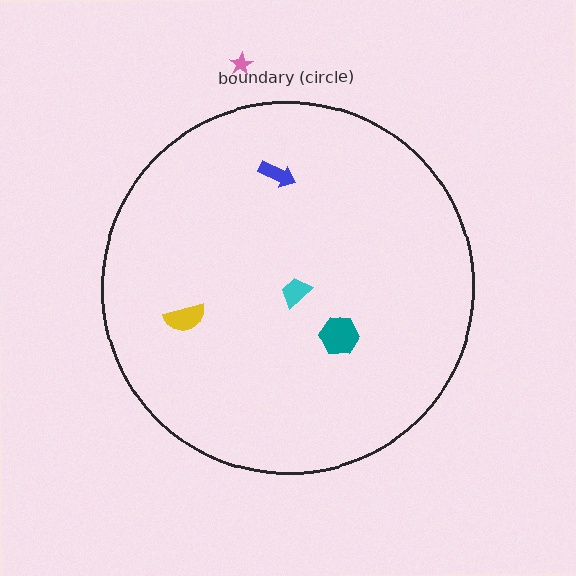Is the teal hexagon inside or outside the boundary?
Inside.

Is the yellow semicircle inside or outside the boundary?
Inside.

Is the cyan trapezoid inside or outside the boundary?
Inside.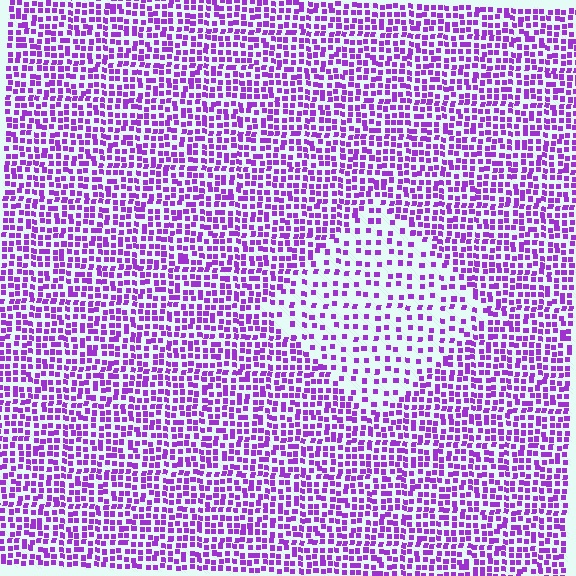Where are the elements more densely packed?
The elements are more densely packed outside the diamond boundary.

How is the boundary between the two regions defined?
The boundary is defined by a change in element density (approximately 2.2x ratio). All elements are the same color, size, and shape.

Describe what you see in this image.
The image contains small purple elements arranged at two different densities. A diamond-shaped region is visible where the elements are less densely packed than the surrounding area.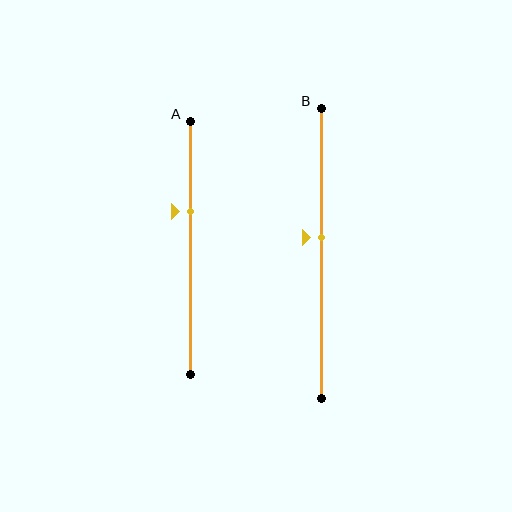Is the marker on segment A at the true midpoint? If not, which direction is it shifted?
No, the marker on segment A is shifted upward by about 14% of the segment length.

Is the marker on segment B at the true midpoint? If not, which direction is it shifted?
No, the marker on segment B is shifted upward by about 5% of the segment length.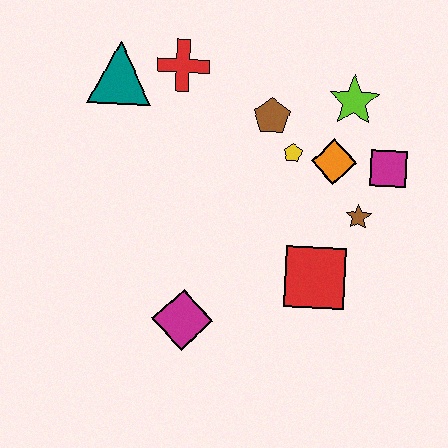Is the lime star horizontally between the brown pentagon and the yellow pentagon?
No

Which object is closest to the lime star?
The orange diamond is closest to the lime star.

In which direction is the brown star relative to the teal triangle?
The brown star is to the right of the teal triangle.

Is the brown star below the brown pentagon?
Yes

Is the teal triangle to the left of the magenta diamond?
Yes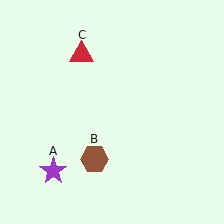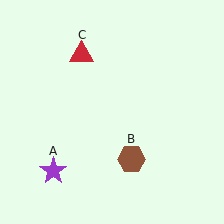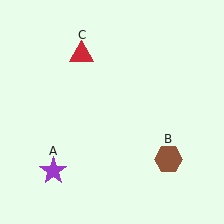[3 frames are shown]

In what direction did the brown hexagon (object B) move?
The brown hexagon (object B) moved right.